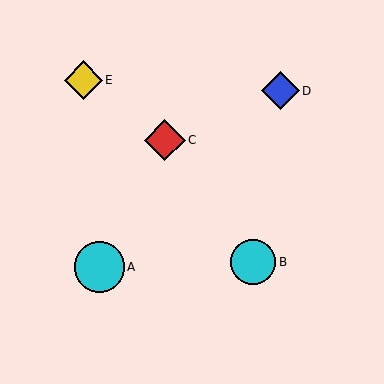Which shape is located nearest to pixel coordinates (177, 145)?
The red diamond (labeled C) at (165, 140) is nearest to that location.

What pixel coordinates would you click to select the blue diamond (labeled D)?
Click at (280, 91) to select the blue diamond D.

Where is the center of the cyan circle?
The center of the cyan circle is at (99, 267).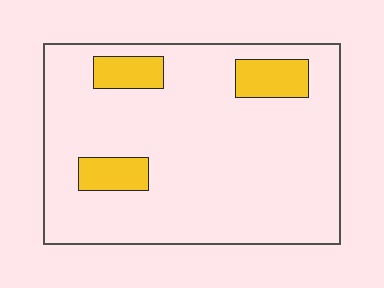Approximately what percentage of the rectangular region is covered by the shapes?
Approximately 15%.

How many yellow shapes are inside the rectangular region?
3.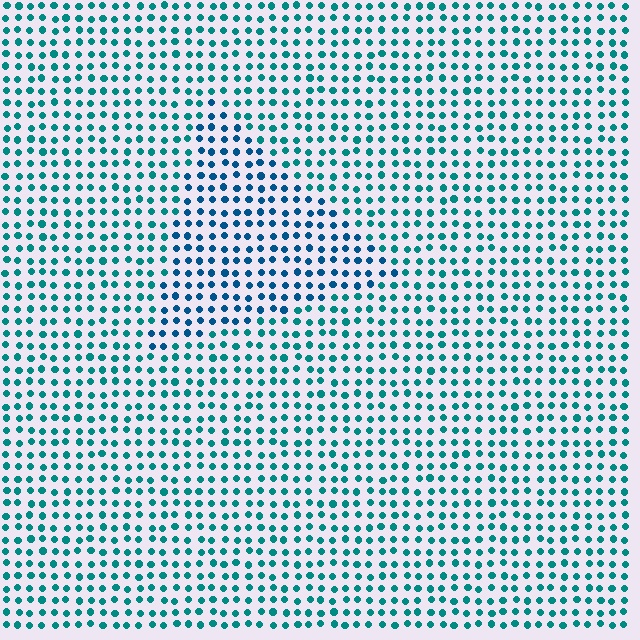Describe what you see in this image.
The image is filled with small teal elements in a uniform arrangement. A triangle-shaped region is visible where the elements are tinted to a slightly different hue, forming a subtle color boundary.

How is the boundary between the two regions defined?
The boundary is defined purely by a slight shift in hue (about 27 degrees). Spacing, size, and orientation are identical on both sides.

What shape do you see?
I see a triangle.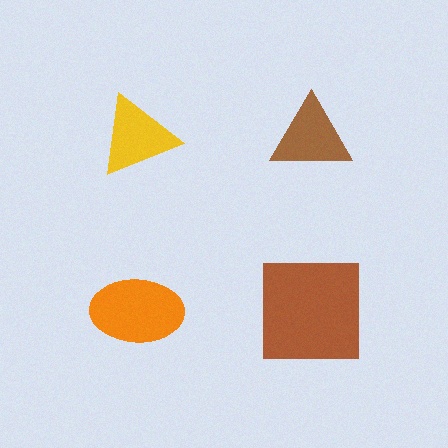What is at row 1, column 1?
A yellow triangle.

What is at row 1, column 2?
A brown triangle.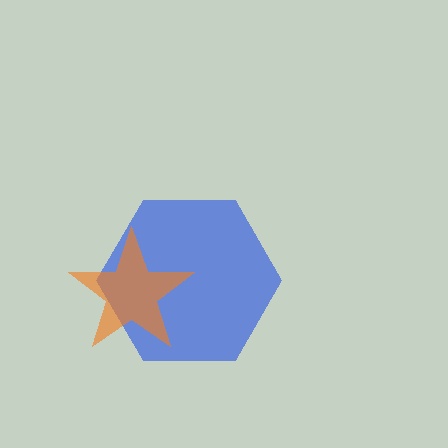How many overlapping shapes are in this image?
There are 2 overlapping shapes in the image.